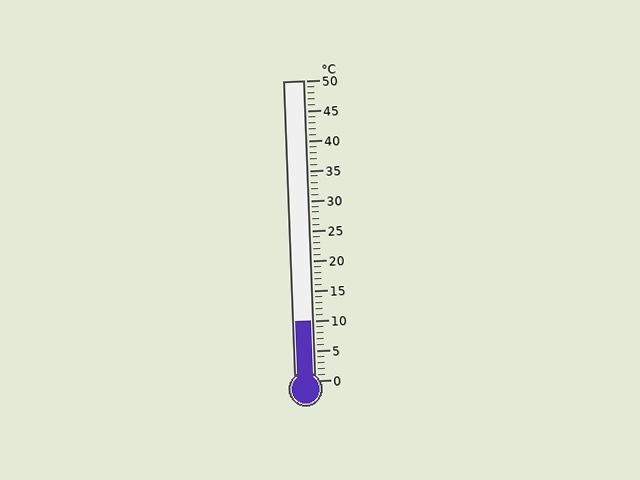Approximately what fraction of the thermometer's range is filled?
The thermometer is filled to approximately 20% of its range.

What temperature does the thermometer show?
The thermometer shows approximately 10°C.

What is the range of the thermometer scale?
The thermometer scale ranges from 0°C to 50°C.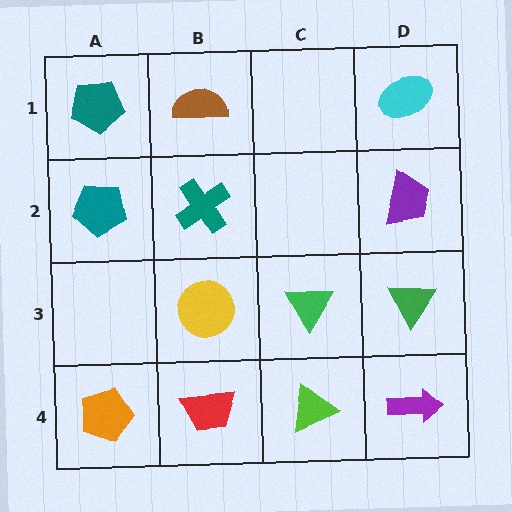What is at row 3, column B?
A yellow circle.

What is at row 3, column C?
A green triangle.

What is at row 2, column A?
A teal pentagon.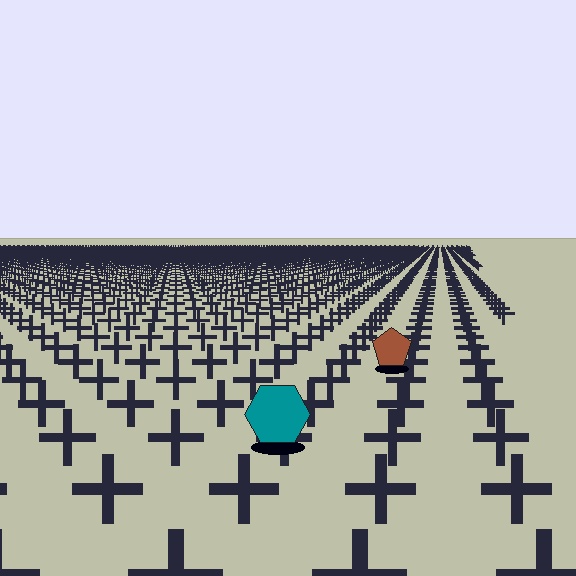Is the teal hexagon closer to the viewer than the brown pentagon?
Yes. The teal hexagon is closer — you can tell from the texture gradient: the ground texture is coarser near it.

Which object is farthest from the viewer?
The brown pentagon is farthest from the viewer. It appears smaller and the ground texture around it is denser.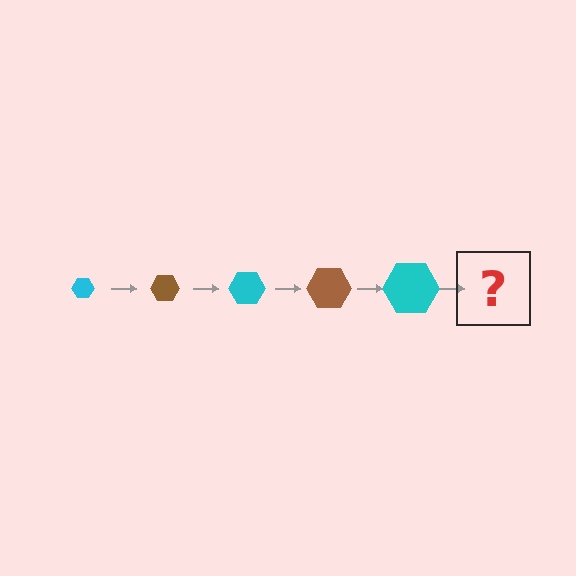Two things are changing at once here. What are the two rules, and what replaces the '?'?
The two rules are that the hexagon grows larger each step and the color cycles through cyan and brown. The '?' should be a brown hexagon, larger than the previous one.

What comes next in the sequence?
The next element should be a brown hexagon, larger than the previous one.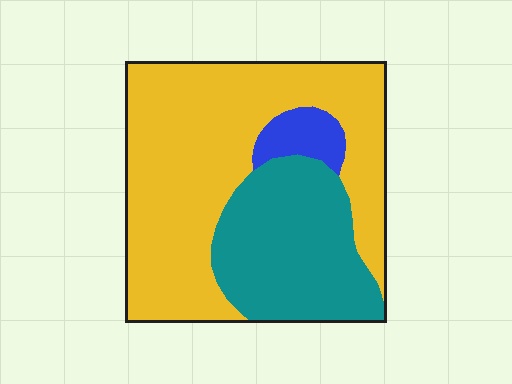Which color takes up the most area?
Yellow, at roughly 60%.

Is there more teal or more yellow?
Yellow.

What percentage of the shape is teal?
Teal takes up about one third (1/3) of the shape.